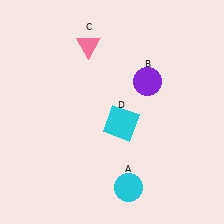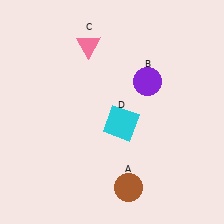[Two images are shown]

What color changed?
The circle (A) changed from cyan in Image 1 to brown in Image 2.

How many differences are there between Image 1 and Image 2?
There is 1 difference between the two images.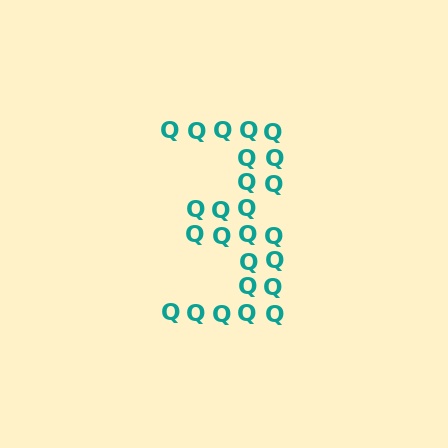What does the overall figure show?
The overall figure shows the digit 3.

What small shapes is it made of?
It is made of small letter Q's.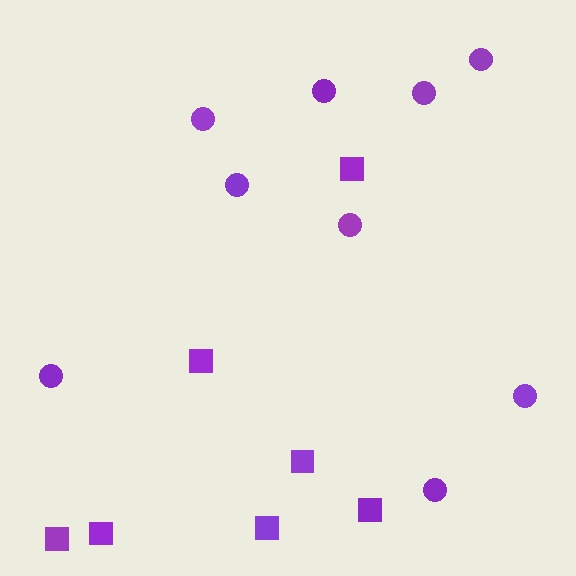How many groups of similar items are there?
There are 2 groups: one group of circles (9) and one group of squares (7).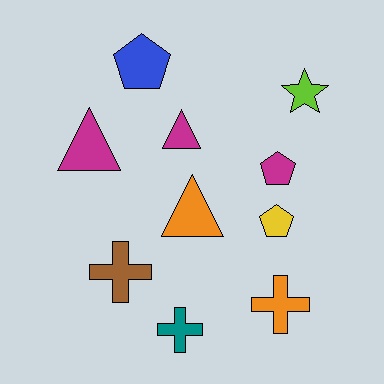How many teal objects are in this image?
There is 1 teal object.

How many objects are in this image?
There are 10 objects.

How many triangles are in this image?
There are 3 triangles.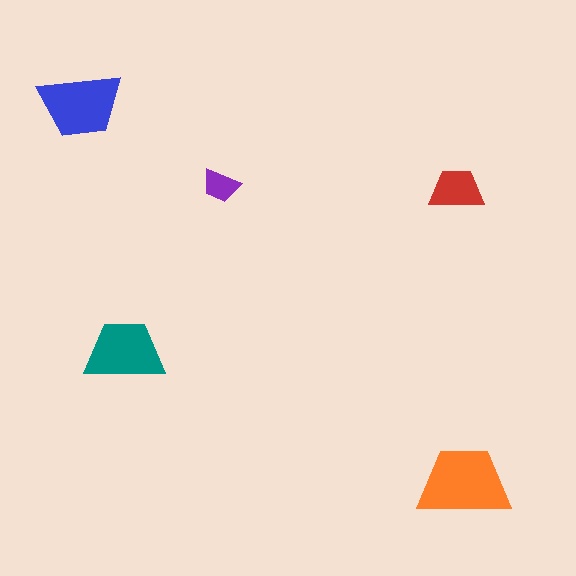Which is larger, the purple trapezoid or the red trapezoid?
The red one.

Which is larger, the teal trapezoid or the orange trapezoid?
The orange one.